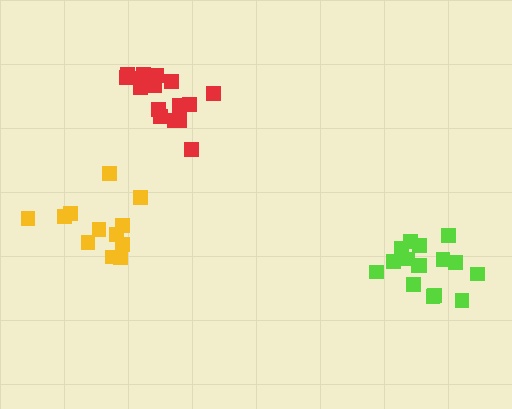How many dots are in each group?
Group 1: 16 dots, Group 2: 16 dots, Group 3: 12 dots (44 total).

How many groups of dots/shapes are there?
There are 3 groups.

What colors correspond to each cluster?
The clusters are colored: lime, red, yellow.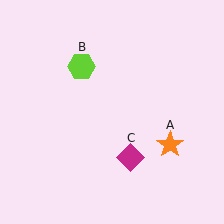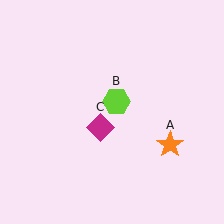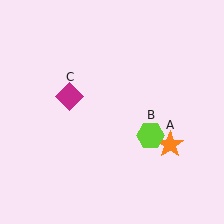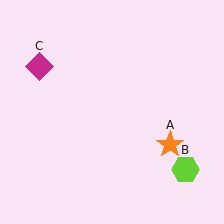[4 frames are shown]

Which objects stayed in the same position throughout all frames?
Orange star (object A) remained stationary.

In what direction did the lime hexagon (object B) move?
The lime hexagon (object B) moved down and to the right.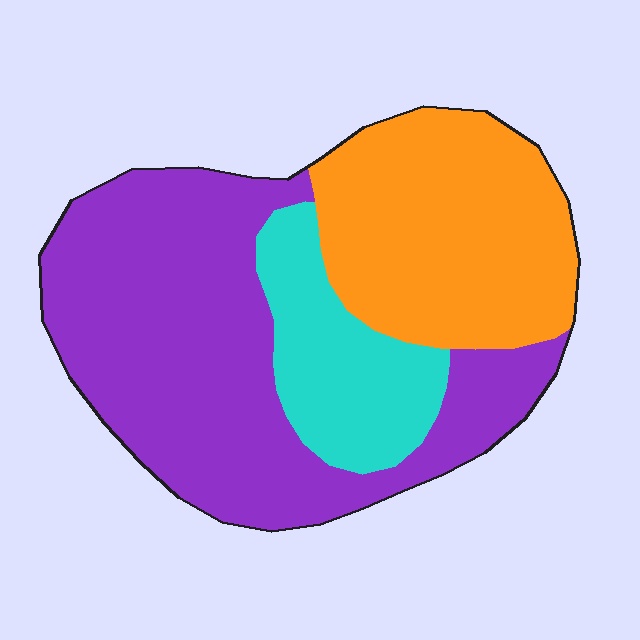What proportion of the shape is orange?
Orange takes up between a quarter and a half of the shape.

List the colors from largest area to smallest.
From largest to smallest: purple, orange, cyan.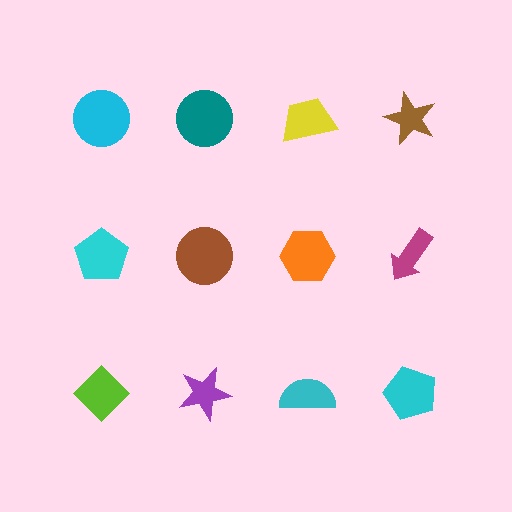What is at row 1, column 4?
A brown star.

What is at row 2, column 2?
A brown circle.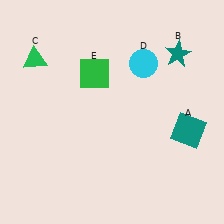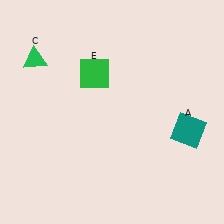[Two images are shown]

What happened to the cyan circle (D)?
The cyan circle (D) was removed in Image 2. It was in the top-right area of Image 1.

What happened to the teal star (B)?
The teal star (B) was removed in Image 2. It was in the top-right area of Image 1.